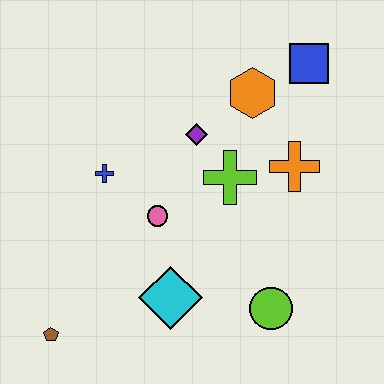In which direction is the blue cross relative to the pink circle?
The blue cross is to the left of the pink circle.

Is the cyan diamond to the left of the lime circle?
Yes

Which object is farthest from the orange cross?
The brown pentagon is farthest from the orange cross.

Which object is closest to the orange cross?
The lime cross is closest to the orange cross.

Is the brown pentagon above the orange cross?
No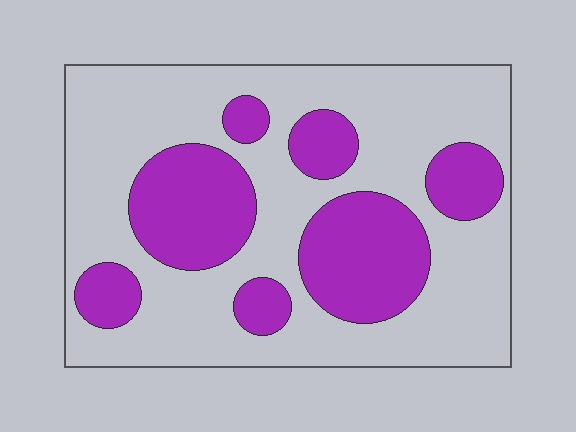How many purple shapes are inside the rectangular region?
7.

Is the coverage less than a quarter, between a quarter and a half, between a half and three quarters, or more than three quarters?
Between a quarter and a half.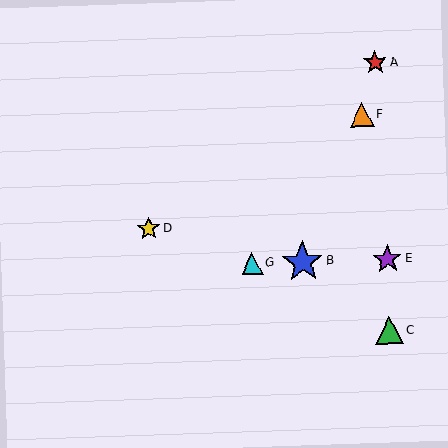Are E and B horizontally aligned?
Yes, both are at y≈259.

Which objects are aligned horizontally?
Objects B, E, G are aligned horizontally.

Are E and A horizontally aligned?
No, E is at y≈259 and A is at y≈62.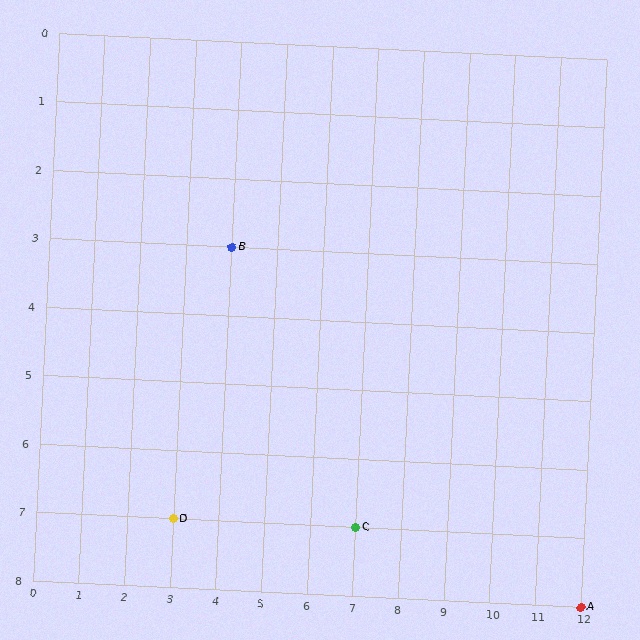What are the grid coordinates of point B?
Point B is at grid coordinates (4, 3).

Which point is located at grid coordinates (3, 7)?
Point D is at (3, 7).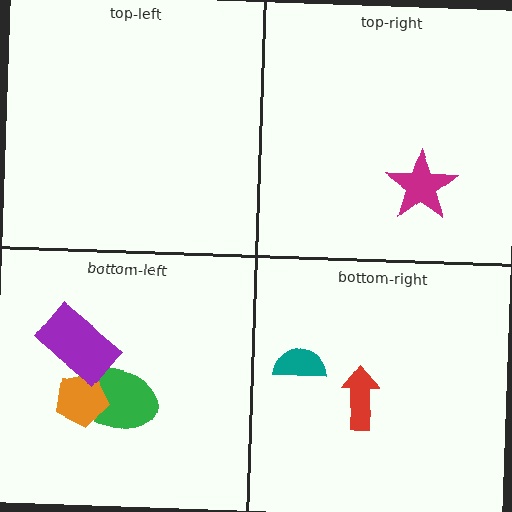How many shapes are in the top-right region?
1.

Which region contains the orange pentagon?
The bottom-left region.